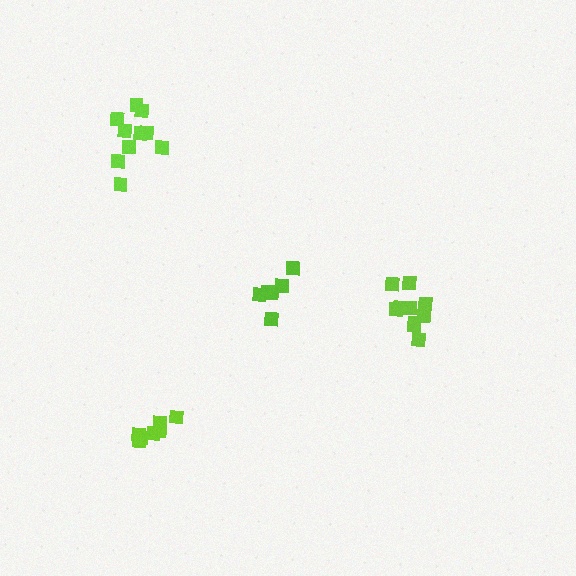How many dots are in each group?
Group 1: 10 dots, Group 2: 10 dots, Group 3: 6 dots, Group 4: 7 dots (33 total).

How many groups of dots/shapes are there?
There are 4 groups.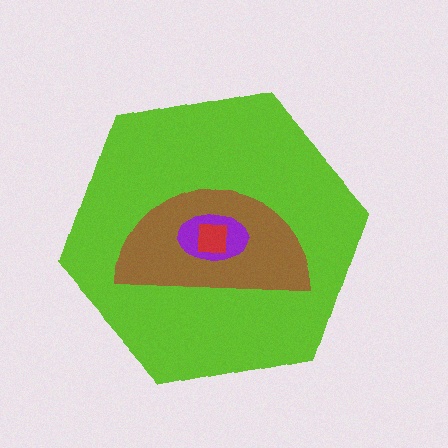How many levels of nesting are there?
4.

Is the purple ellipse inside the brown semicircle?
Yes.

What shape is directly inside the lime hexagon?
The brown semicircle.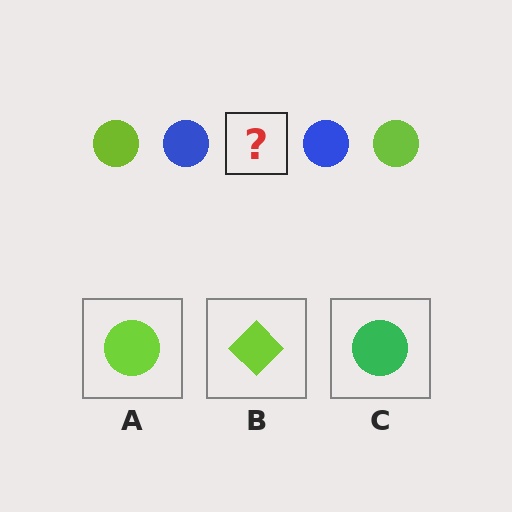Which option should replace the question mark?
Option A.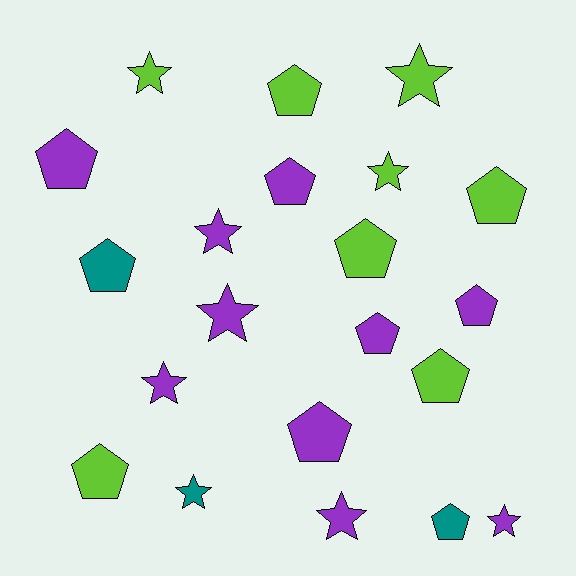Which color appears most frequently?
Purple, with 10 objects.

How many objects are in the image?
There are 21 objects.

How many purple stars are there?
There are 5 purple stars.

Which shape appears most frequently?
Pentagon, with 12 objects.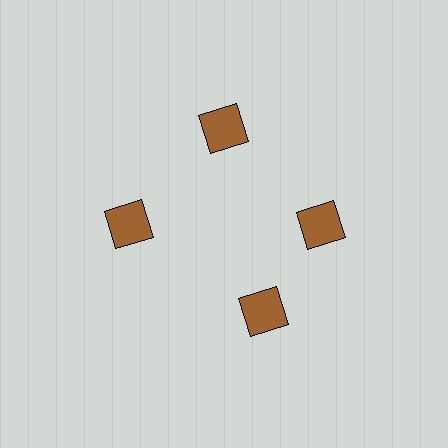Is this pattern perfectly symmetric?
No. The 4 brown squares are arranged in a ring, but one element near the 6 o'clock position is rotated out of alignment along the ring, breaking the 4-fold rotational symmetry.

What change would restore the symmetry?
The symmetry would be restored by rotating it back into even spacing with its neighbors so that all 4 squares sit at equal angles and equal distance from the center.